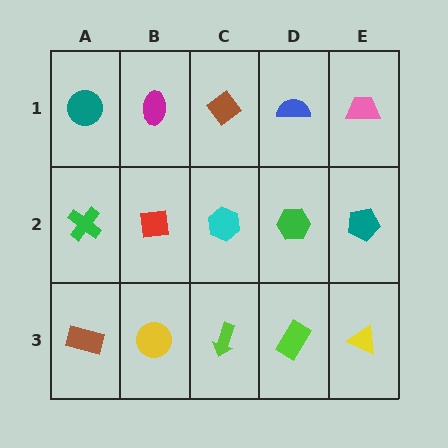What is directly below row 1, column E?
A teal pentagon.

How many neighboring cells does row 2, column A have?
3.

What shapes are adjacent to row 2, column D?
A blue semicircle (row 1, column D), a lime rectangle (row 3, column D), a cyan hexagon (row 2, column C), a teal pentagon (row 2, column E).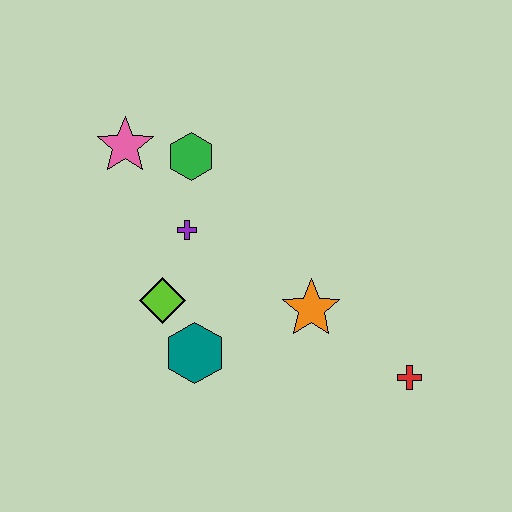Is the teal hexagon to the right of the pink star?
Yes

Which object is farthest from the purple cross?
The red cross is farthest from the purple cross.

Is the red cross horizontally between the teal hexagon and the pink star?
No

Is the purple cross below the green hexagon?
Yes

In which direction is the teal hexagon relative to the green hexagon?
The teal hexagon is below the green hexagon.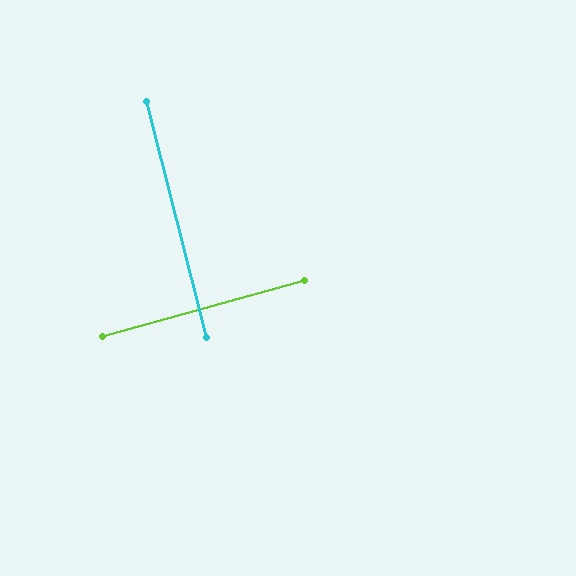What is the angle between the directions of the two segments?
Approximately 89 degrees.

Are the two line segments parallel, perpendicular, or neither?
Perpendicular — they meet at approximately 89°.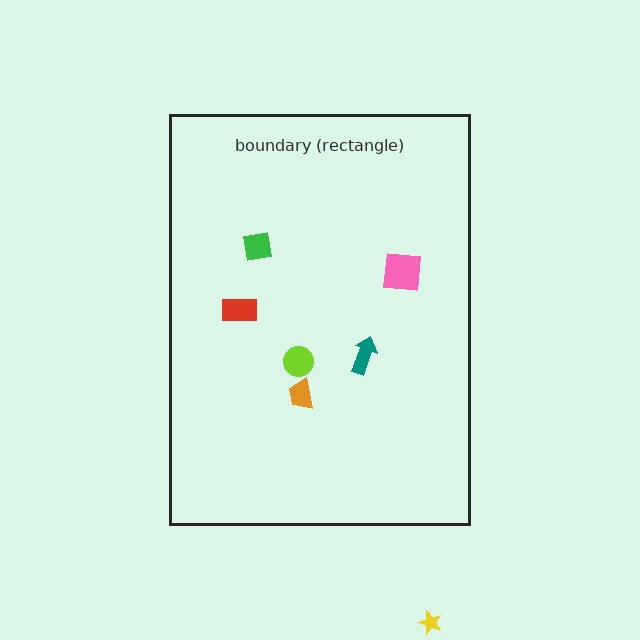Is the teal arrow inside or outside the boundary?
Inside.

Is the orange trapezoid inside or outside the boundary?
Inside.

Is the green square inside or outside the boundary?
Inside.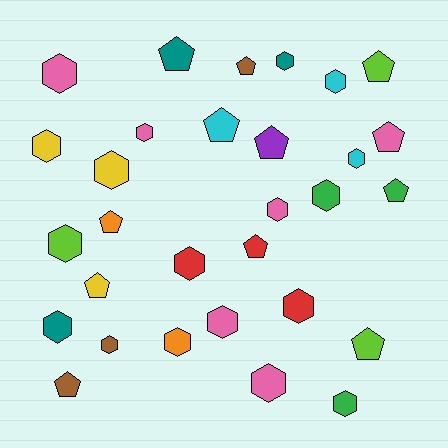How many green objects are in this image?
There are 3 green objects.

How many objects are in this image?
There are 30 objects.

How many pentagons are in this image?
There are 12 pentagons.